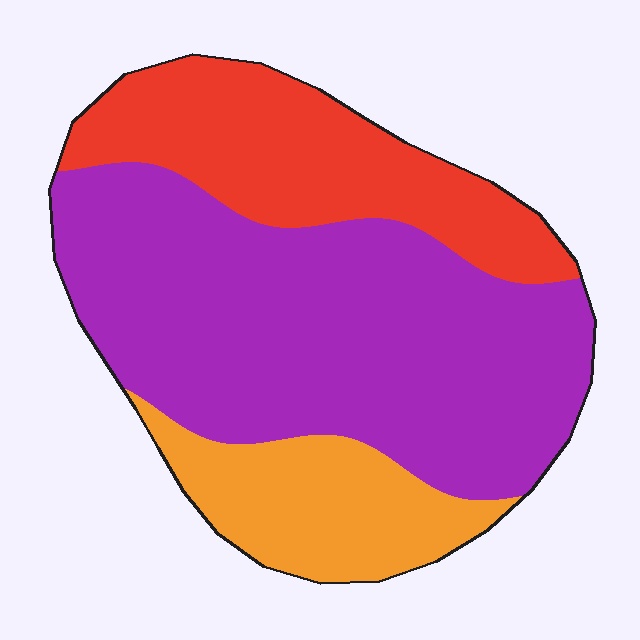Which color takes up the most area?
Purple, at roughly 55%.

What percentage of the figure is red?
Red covers roughly 25% of the figure.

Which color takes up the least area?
Orange, at roughly 15%.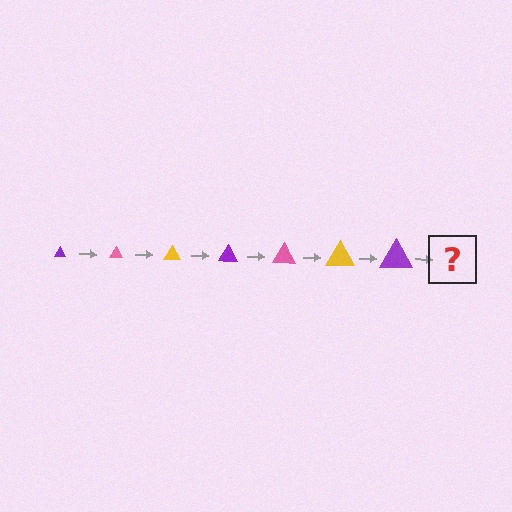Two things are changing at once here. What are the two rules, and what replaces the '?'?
The two rules are that the triangle grows larger each step and the color cycles through purple, pink, and yellow. The '?' should be a pink triangle, larger than the previous one.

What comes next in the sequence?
The next element should be a pink triangle, larger than the previous one.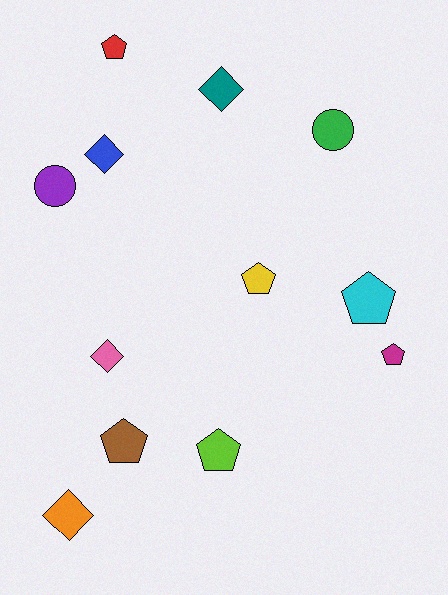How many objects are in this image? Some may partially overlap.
There are 12 objects.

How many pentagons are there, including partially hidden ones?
There are 6 pentagons.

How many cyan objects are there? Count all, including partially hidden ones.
There is 1 cyan object.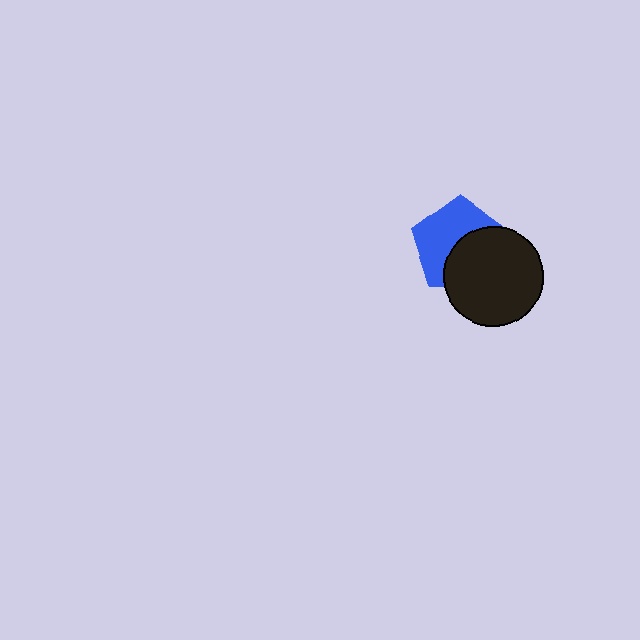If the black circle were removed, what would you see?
You would see the complete blue pentagon.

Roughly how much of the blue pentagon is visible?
About half of it is visible (roughly 54%).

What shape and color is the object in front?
The object in front is a black circle.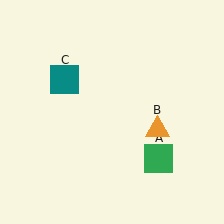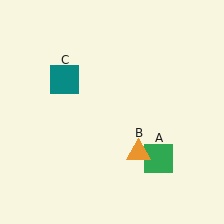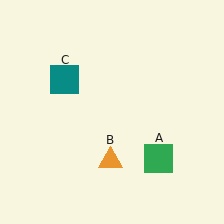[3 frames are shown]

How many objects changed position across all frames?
1 object changed position: orange triangle (object B).